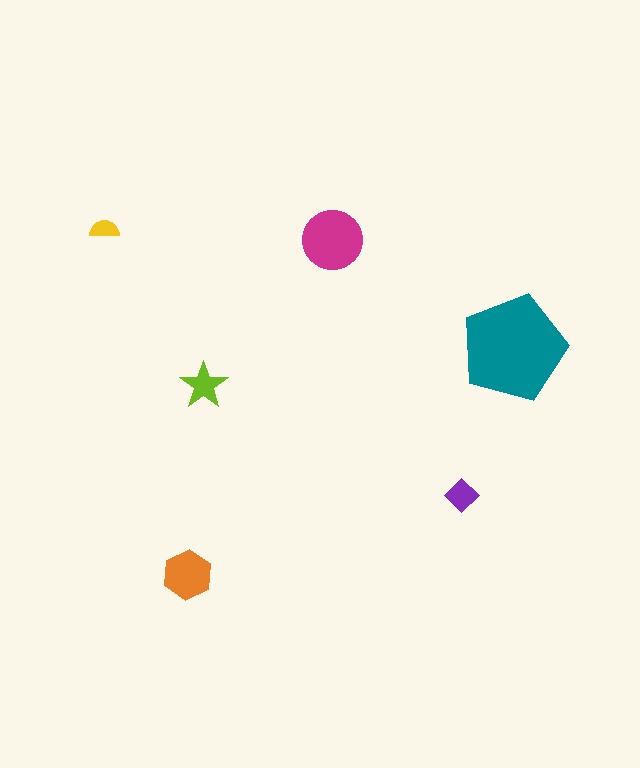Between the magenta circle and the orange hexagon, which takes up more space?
The magenta circle.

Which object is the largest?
The teal pentagon.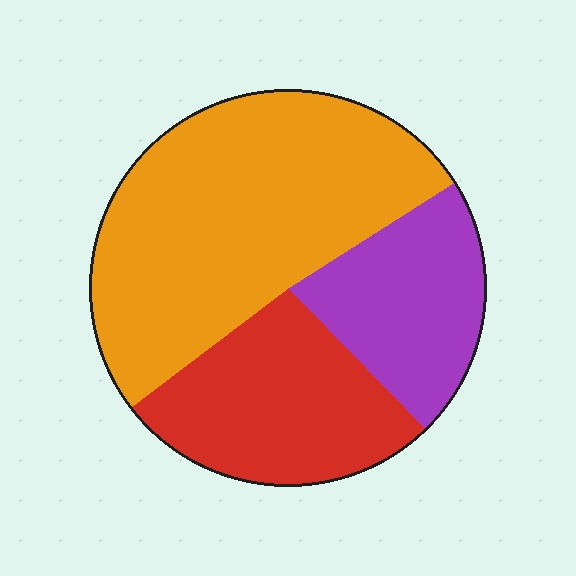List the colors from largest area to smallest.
From largest to smallest: orange, red, purple.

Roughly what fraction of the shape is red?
Red covers around 25% of the shape.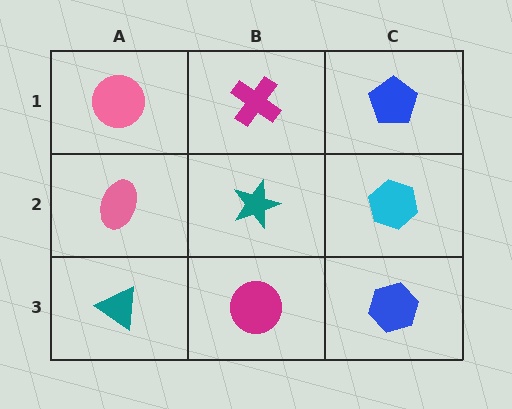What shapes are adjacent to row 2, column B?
A magenta cross (row 1, column B), a magenta circle (row 3, column B), a pink ellipse (row 2, column A), a cyan hexagon (row 2, column C).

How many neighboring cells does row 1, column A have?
2.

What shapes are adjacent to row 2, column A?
A pink circle (row 1, column A), a teal triangle (row 3, column A), a teal star (row 2, column B).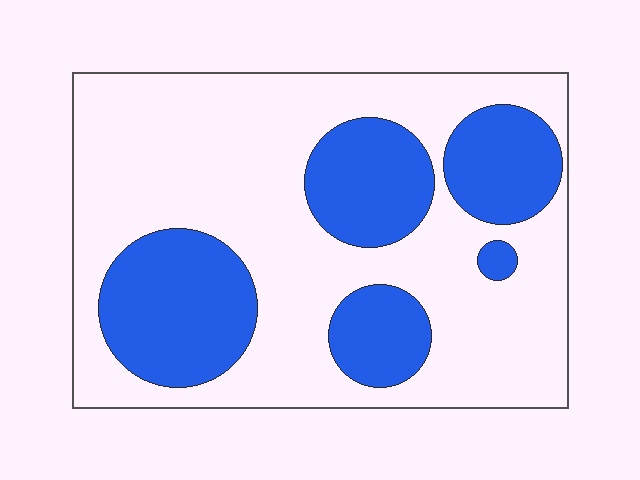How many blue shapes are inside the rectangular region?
5.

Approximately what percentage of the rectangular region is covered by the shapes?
Approximately 35%.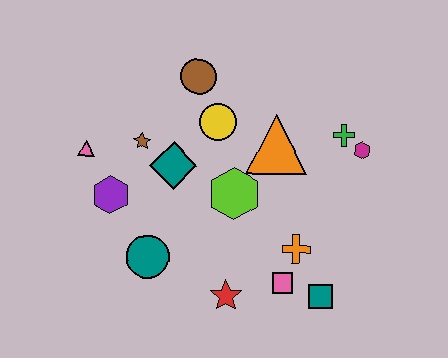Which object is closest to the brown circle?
The yellow circle is closest to the brown circle.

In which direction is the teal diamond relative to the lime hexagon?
The teal diamond is to the left of the lime hexagon.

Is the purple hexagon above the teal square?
Yes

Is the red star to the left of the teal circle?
No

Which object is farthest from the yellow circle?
The teal square is farthest from the yellow circle.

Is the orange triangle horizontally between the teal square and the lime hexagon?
Yes